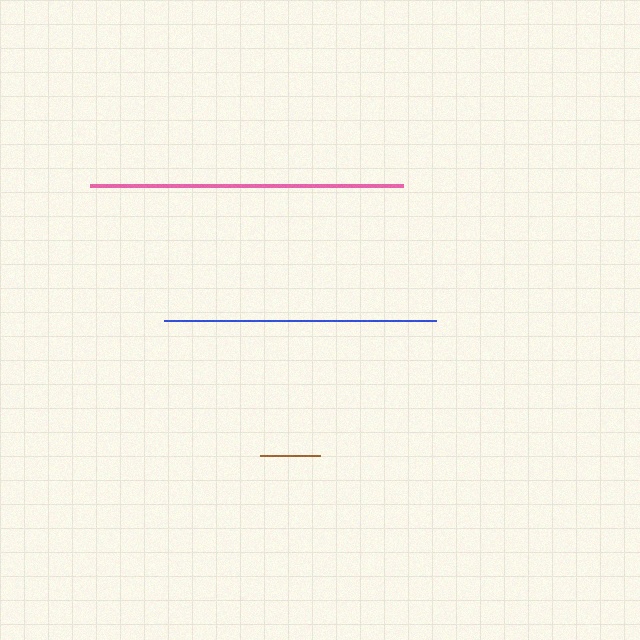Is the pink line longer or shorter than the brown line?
The pink line is longer than the brown line.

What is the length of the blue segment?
The blue segment is approximately 273 pixels long.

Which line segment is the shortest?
The brown line is the shortest at approximately 61 pixels.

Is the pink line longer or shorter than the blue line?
The pink line is longer than the blue line.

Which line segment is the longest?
The pink line is the longest at approximately 314 pixels.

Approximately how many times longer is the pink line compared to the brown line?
The pink line is approximately 5.1 times the length of the brown line.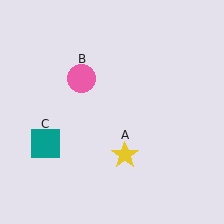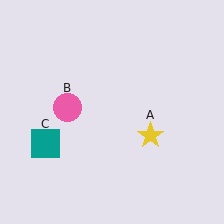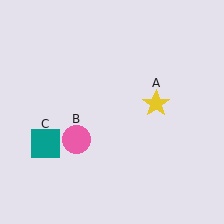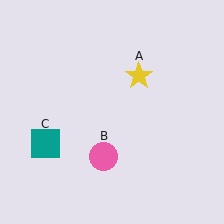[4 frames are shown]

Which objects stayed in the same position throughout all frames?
Teal square (object C) remained stationary.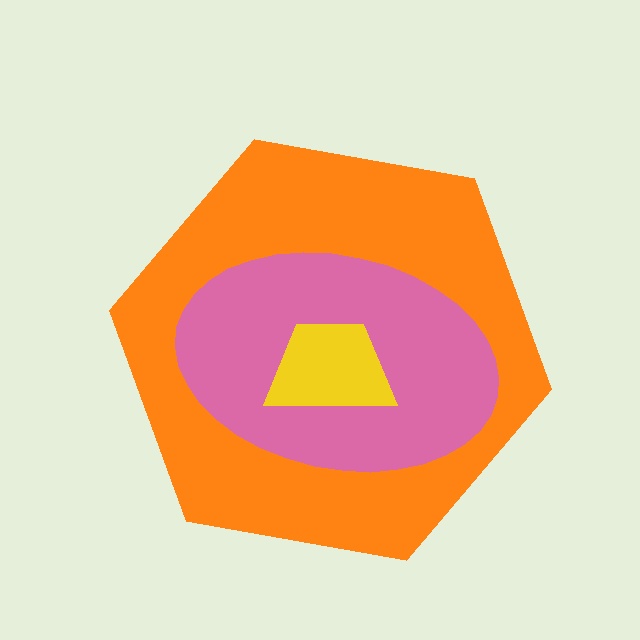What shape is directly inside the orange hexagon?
The pink ellipse.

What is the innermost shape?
The yellow trapezoid.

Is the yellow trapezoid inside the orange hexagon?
Yes.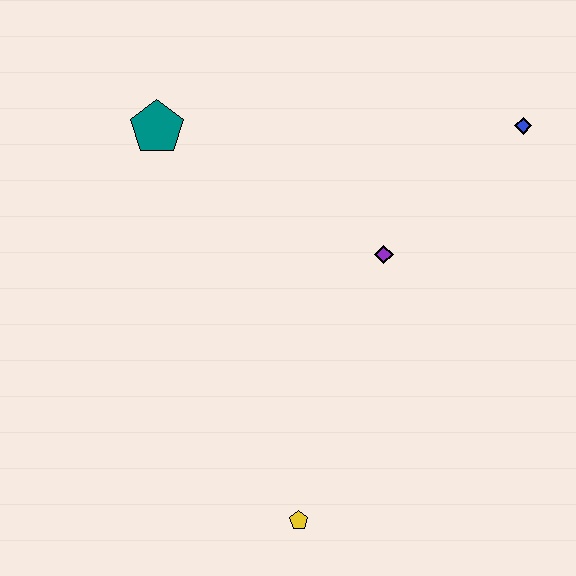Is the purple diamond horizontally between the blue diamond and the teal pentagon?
Yes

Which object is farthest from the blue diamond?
The yellow pentagon is farthest from the blue diamond.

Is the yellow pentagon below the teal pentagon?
Yes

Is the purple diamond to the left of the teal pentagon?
No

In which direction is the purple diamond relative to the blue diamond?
The purple diamond is to the left of the blue diamond.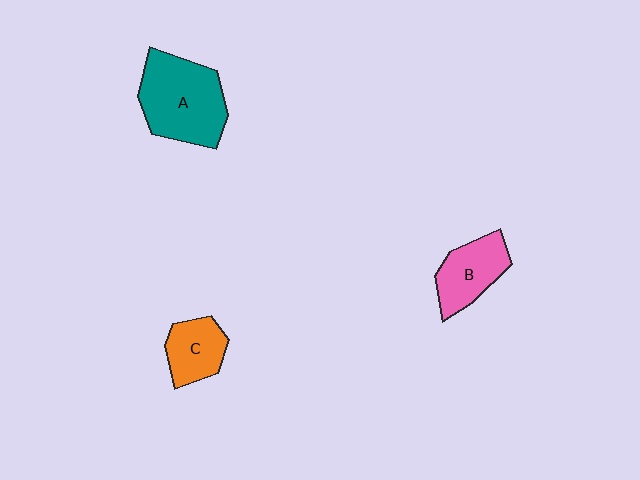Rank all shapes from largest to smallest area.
From largest to smallest: A (teal), B (pink), C (orange).